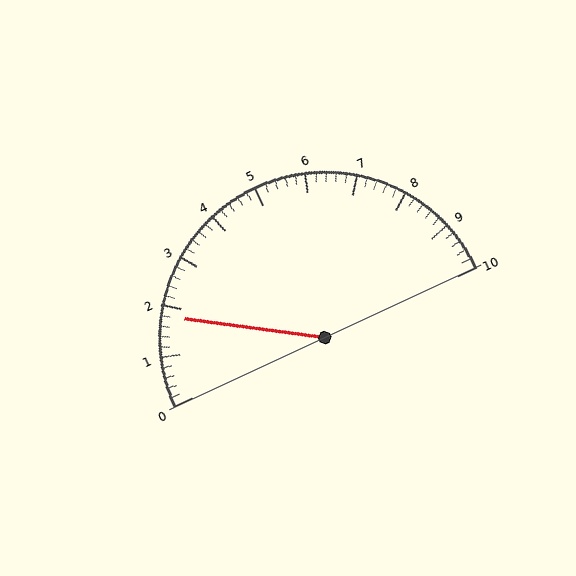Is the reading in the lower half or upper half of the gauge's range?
The reading is in the lower half of the range (0 to 10).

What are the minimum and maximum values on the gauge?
The gauge ranges from 0 to 10.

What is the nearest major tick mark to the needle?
The nearest major tick mark is 2.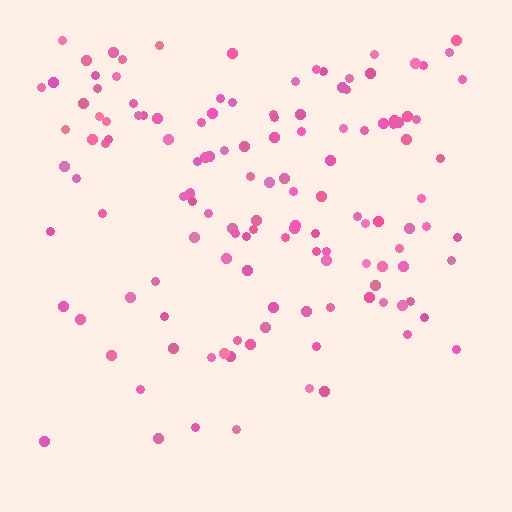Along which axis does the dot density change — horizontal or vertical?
Vertical.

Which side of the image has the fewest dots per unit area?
The bottom.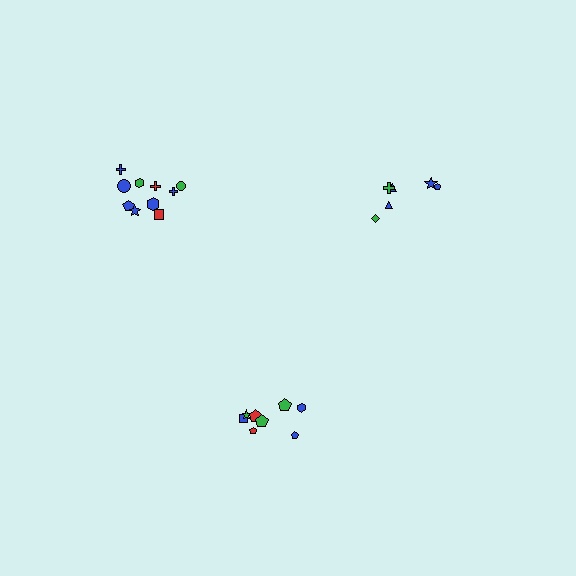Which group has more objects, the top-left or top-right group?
The top-left group.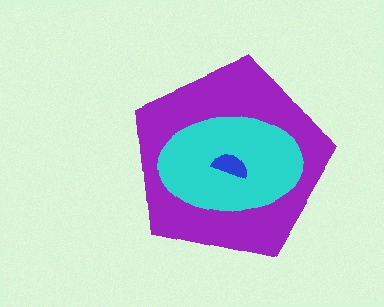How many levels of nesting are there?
3.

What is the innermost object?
The blue semicircle.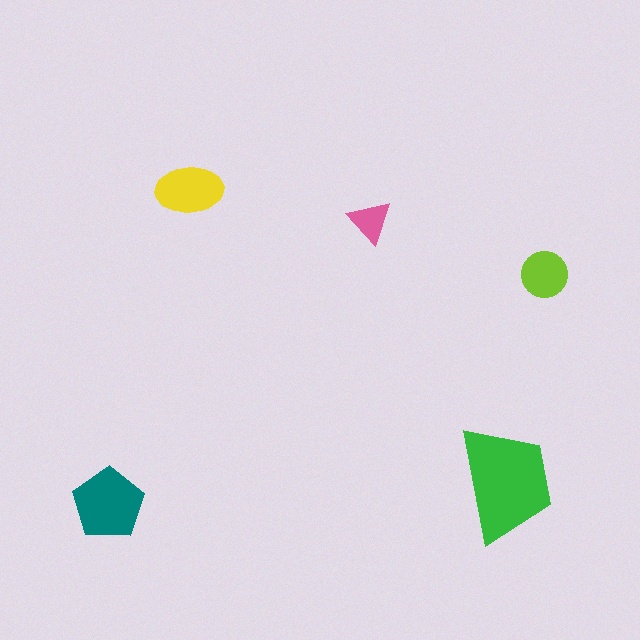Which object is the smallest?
The pink triangle.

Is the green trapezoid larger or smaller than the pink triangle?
Larger.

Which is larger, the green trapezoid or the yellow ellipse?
The green trapezoid.